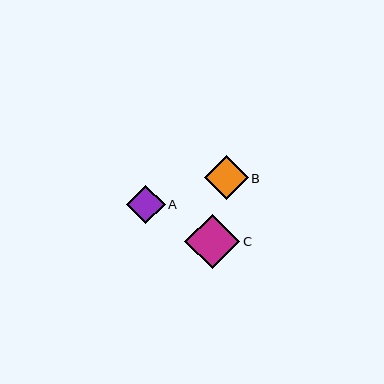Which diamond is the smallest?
Diamond A is the smallest with a size of approximately 38 pixels.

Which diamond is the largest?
Diamond C is the largest with a size of approximately 55 pixels.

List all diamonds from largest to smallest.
From largest to smallest: C, B, A.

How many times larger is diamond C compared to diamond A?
Diamond C is approximately 1.4 times the size of diamond A.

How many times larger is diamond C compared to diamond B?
Diamond C is approximately 1.2 times the size of diamond B.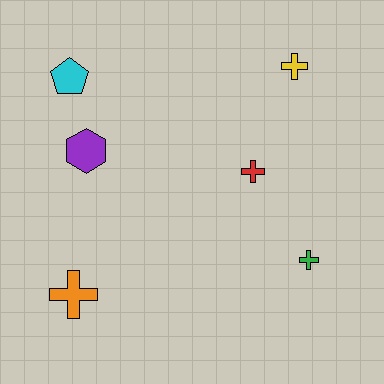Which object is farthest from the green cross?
The cyan pentagon is farthest from the green cross.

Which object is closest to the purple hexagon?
The cyan pentagon is closest to the purple hexagon.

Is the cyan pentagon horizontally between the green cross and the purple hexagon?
No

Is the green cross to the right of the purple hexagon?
Yes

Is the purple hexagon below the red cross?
No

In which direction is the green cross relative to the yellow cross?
The green cross is below the yellow cross.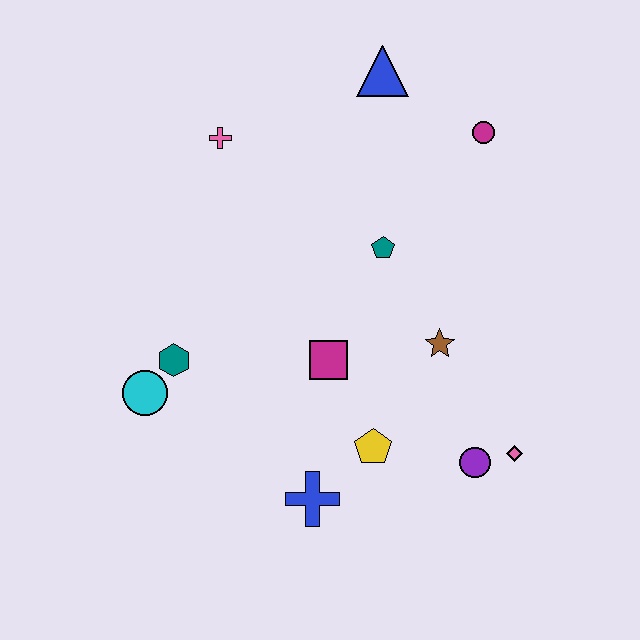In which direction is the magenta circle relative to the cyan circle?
The magenta circle is to the right of the cyan circle.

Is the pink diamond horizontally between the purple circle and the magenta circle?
No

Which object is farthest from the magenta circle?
The cyan circle is farthest from the magenta circle.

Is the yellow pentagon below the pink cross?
Yes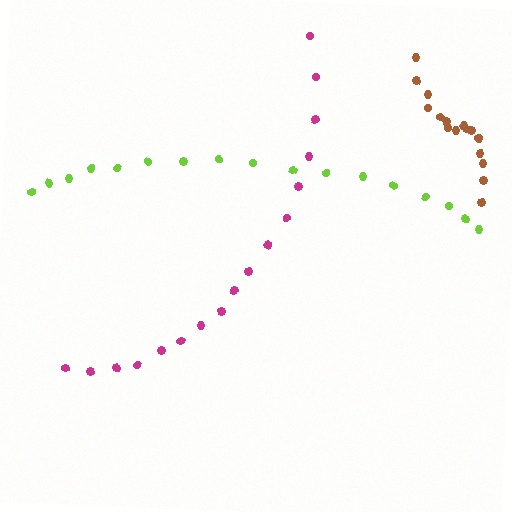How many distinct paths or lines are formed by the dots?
There are 3 distinct paths.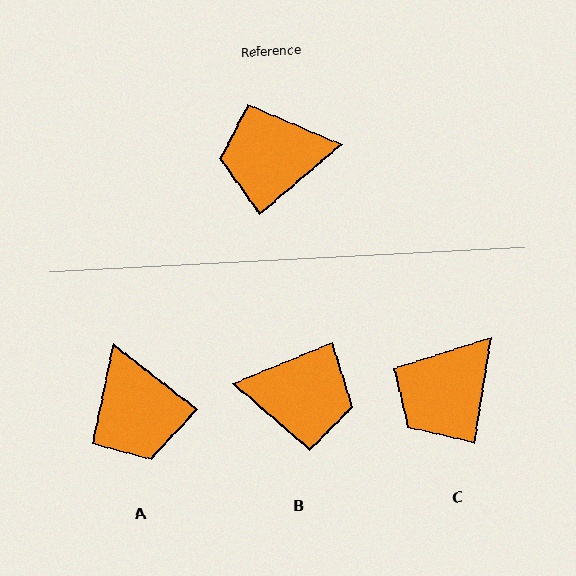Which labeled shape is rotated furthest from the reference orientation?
B, about 162 degrees away.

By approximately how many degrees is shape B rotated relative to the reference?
Approximately 162 degrees counter-clockwise.